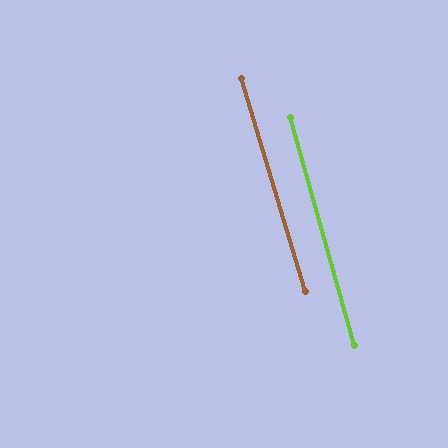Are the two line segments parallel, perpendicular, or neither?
Parallel — their directions differ by only 0.9°.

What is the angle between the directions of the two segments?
Approximately 1 degree.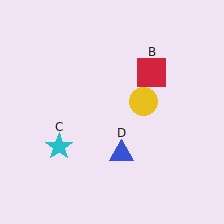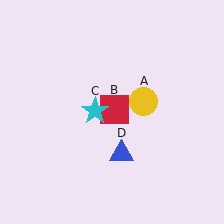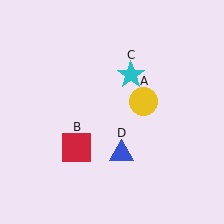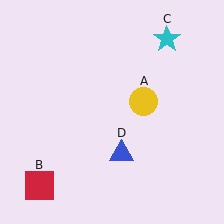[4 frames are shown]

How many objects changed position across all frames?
2 objects changed position: red square (object B), cyan star (object C).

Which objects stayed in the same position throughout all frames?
Yellow circle (object A) and blue triangle (object D) remained stationary.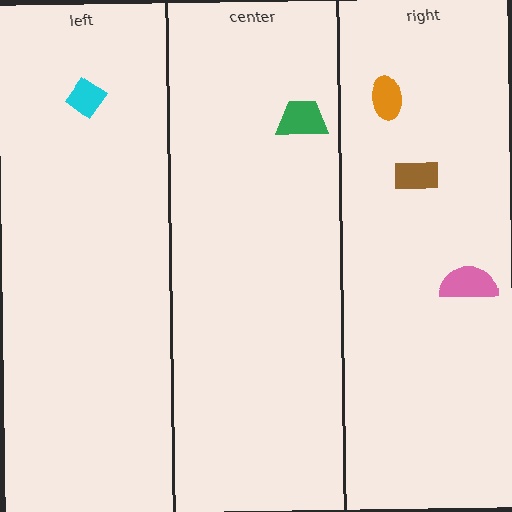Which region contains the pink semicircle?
The right region.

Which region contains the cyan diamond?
The left region.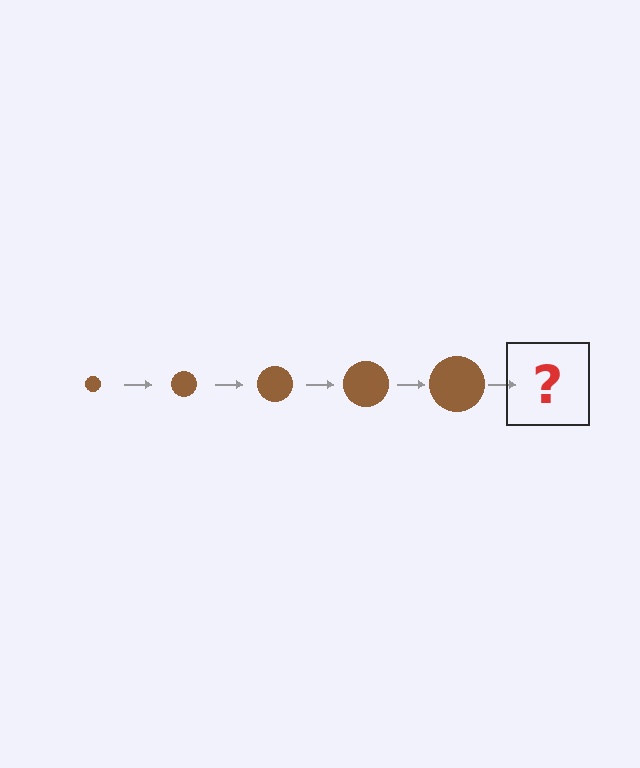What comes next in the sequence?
The next element should be a brown circle, larger than the previous one.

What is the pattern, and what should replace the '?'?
The pattern is that the circle gets progressively larger each step. The '?' should be a brown circle, larger than the previous one.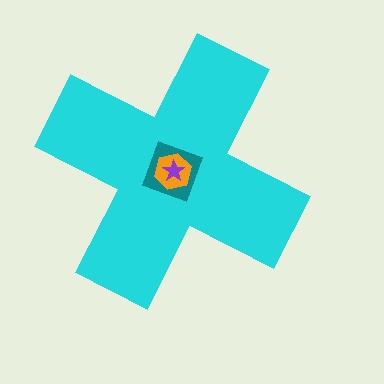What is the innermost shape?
The purple star.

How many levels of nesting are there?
4.